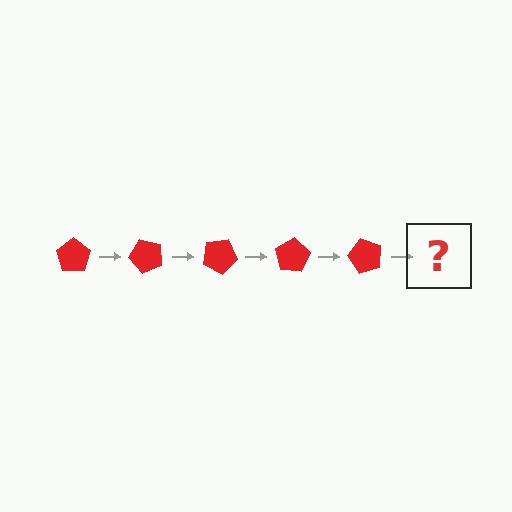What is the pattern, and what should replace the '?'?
The pattern is that the pentagon rotates 50 degrees each step. The '?' should be a red pentagon rotated 250 degrees.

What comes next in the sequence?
The next element should be a red pentagon rotated 250 degrees.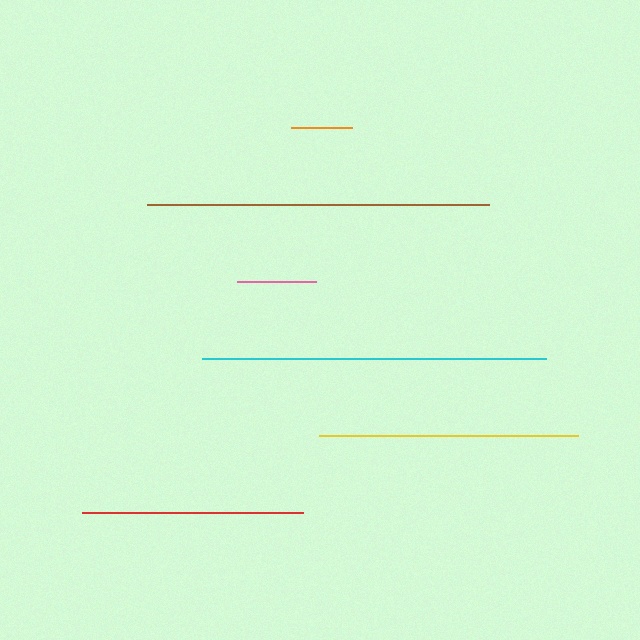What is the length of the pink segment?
The pink segment is approximately 79 pixels long.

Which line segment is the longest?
The cyan line is the longest at approximately 344 pixels.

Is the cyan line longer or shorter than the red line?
The cyan line is longer than the red line.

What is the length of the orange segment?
The orange segment is approximately 61 pixels long.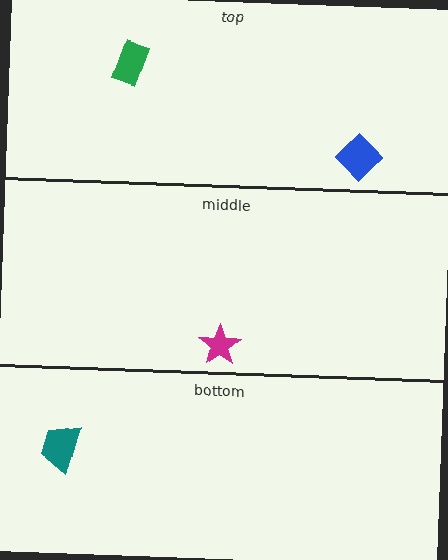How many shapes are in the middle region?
1.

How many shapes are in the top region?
2.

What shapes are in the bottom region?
The teal trapezoid.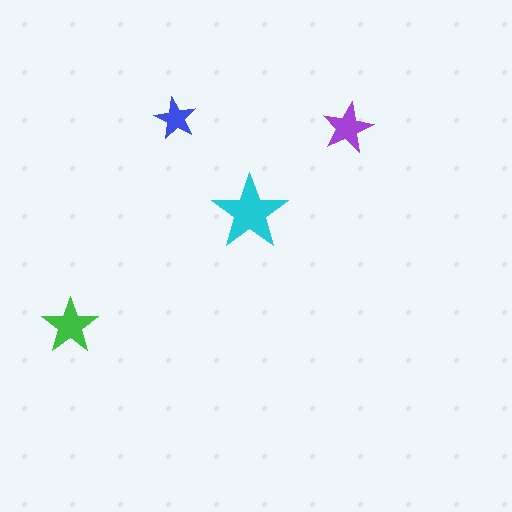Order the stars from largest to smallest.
the cyan one, the green one, the purple one, the blue one.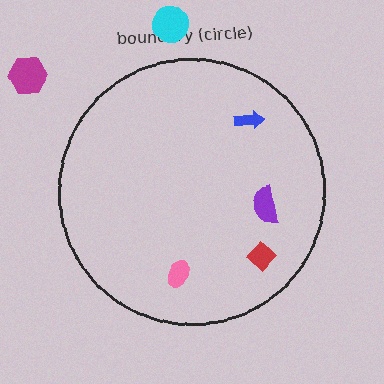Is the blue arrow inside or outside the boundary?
Inside.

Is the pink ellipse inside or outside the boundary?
Inside.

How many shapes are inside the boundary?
4 inside, 2 outside.